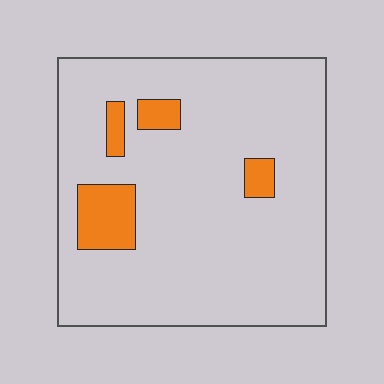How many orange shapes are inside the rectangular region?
4.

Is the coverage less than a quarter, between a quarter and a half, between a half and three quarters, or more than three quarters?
Less than a quarter.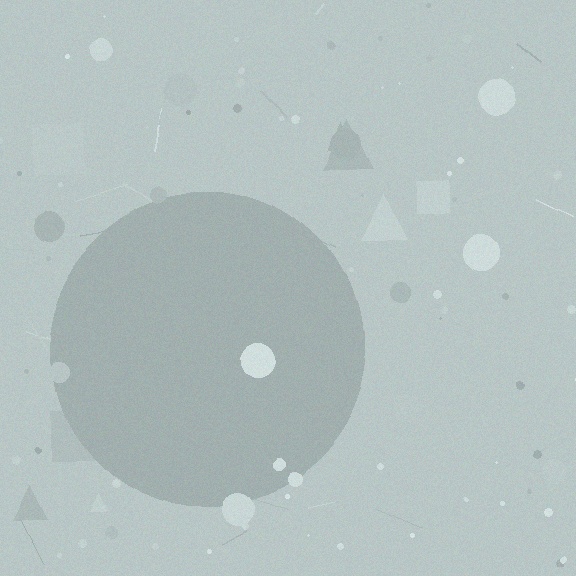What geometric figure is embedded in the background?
A circle is embedded in the background.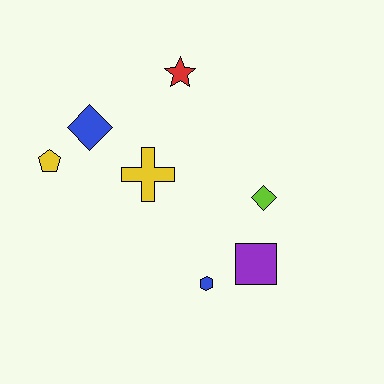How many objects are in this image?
There are 7 objects.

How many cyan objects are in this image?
There are no cyan objects.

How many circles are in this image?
There are no circles.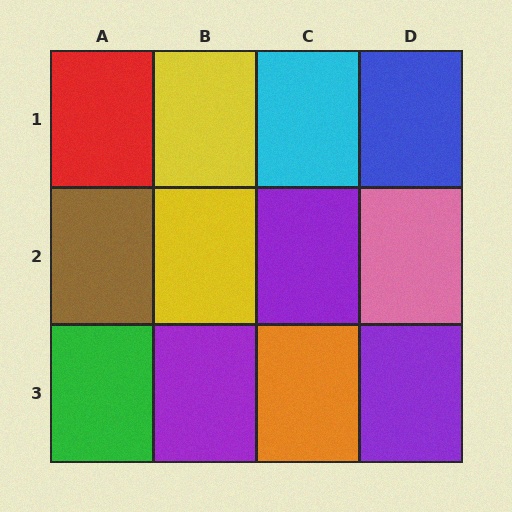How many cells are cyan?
1 cell is cyan.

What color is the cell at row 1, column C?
Cyan.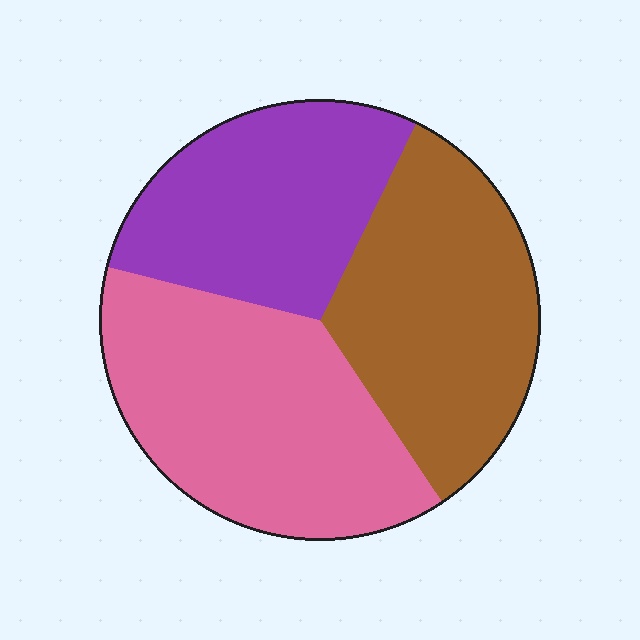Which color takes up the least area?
Purple, at roughly 30%.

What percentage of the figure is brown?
Brown takes up about one third (1/3) of the figure.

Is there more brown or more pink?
Pink.